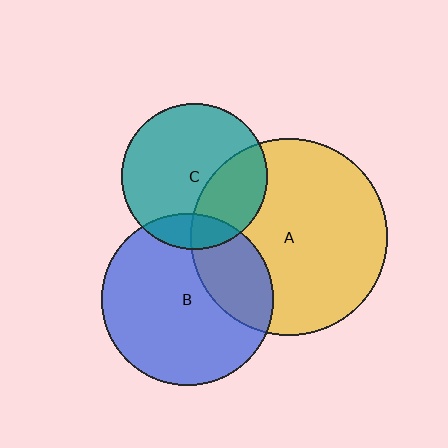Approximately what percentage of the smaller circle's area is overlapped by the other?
Approximately 25%.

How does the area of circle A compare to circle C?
Approximately 1.8 times.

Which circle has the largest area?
Circle A (yellow).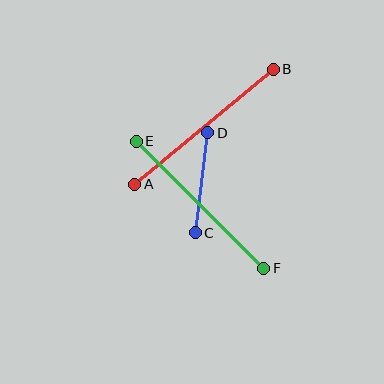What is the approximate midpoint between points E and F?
The midpoint is at approximately (200, 205) pixels.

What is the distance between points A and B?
The distance is approximately 180 pixels.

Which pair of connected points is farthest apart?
Points A and B are farthest apart.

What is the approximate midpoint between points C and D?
The midpoint is at approximately (201, 183) pixels.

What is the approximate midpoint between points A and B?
The midpoint is at approximately (204, 127) pixels.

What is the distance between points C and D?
The distance is approximately 100 pixels.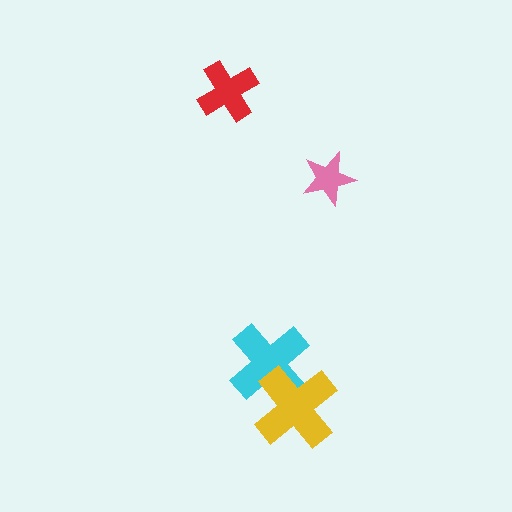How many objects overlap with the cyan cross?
1 object overlaps with the cyan cross.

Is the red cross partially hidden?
No, no other shape covers it.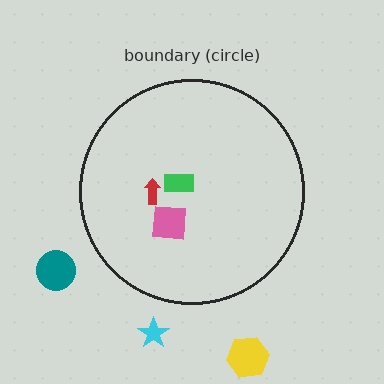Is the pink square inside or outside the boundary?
Inside.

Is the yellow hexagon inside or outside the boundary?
Outside.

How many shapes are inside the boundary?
3 inside, 3 outside.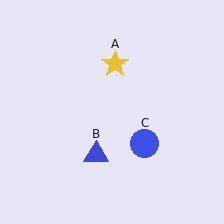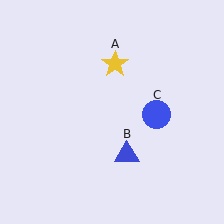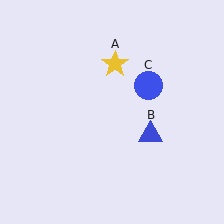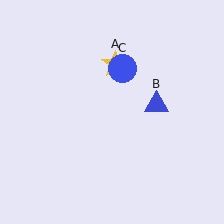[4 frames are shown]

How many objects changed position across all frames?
2 objects changed position: blue triangle (object B), blue circle (object C).